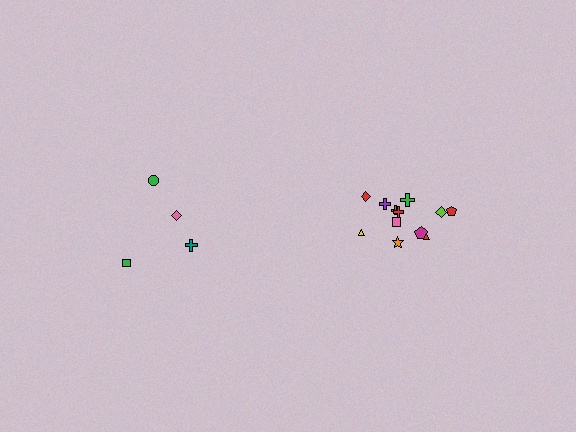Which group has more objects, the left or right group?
The right group.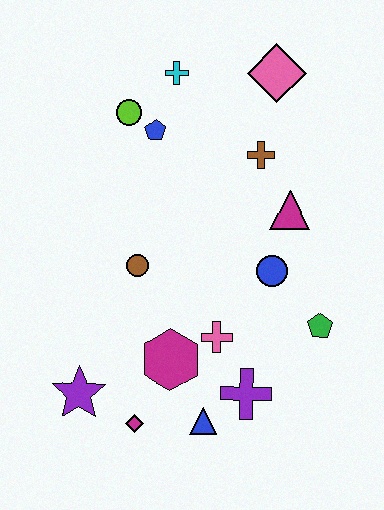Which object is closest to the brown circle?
The magenta hexagon is closest to the brown circle.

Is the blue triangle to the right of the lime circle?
Yes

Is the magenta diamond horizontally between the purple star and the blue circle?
Yes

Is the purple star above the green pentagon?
No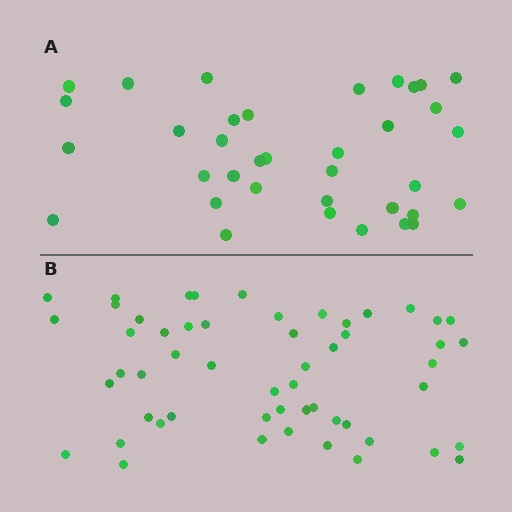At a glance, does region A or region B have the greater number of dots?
Region B (the bottom region) has more dots.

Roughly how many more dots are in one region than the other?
Region B has approximately 20 more dots than region A.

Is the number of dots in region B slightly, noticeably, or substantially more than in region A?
Region B has substantially more. The ratio is roughly 1.5 to 1.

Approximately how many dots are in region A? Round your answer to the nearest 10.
About 40 dots. (The exact count is 36, which rounds to 40.)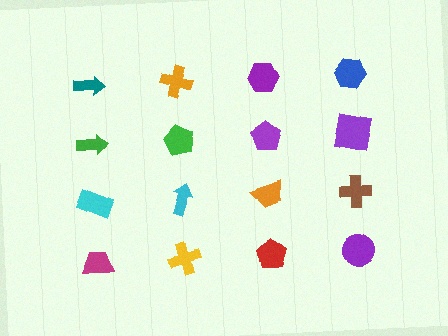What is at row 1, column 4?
A blue hexagon.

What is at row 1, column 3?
A purple hexagon.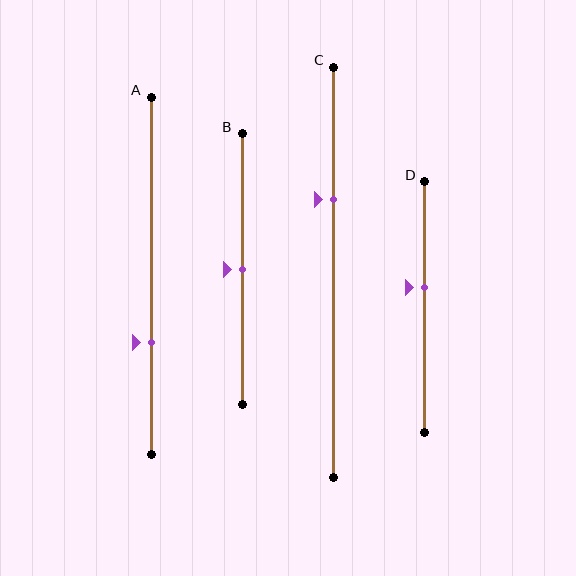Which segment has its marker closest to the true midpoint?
Segment B has its marker closest to the true midpoint.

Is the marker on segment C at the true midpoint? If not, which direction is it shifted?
No, the marker on segment C is shifted upward by about 18% of the segment length.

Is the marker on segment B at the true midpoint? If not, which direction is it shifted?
Yes, the marker on segment B is at the true midpoint.